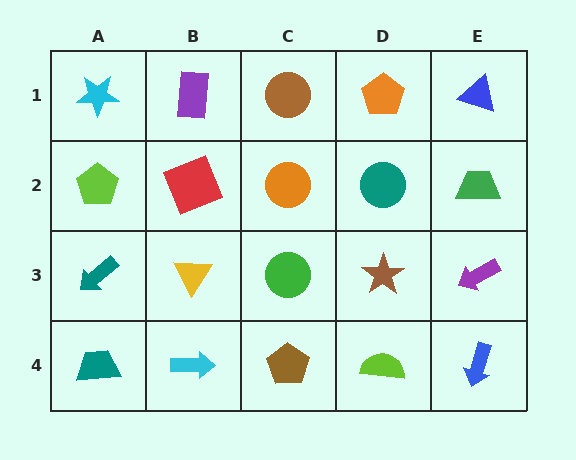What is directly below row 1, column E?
A green trapezoid.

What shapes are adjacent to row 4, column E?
A purple arrow (row 3, column E), a lime semicircle (row 4, column D).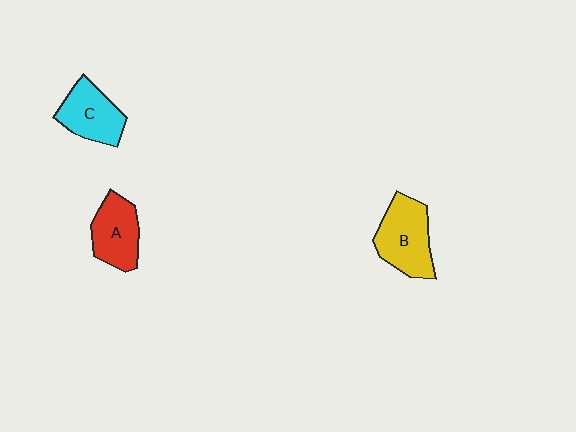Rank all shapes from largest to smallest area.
From largest to smallest: B (yellow), C (cyan), A (red).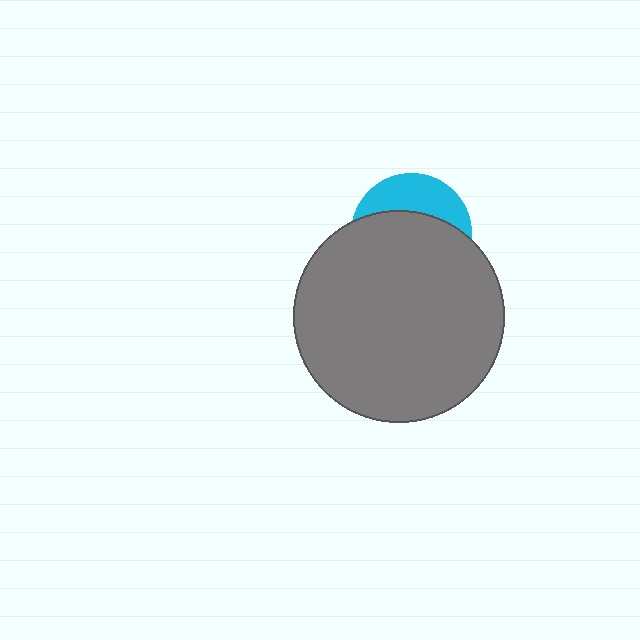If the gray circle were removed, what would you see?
You would see the complete cyan circle.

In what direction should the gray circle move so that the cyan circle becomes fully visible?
The gray circle should move down. That is the shortest direction to clear the overlap and leave the cyan circle fully visible.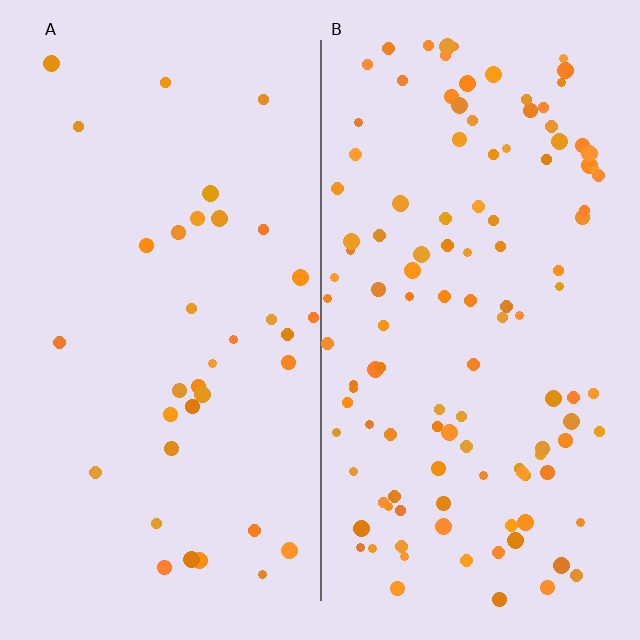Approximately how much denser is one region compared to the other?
Approximately 3.4× — region B over region A.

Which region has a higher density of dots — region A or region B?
B (the right).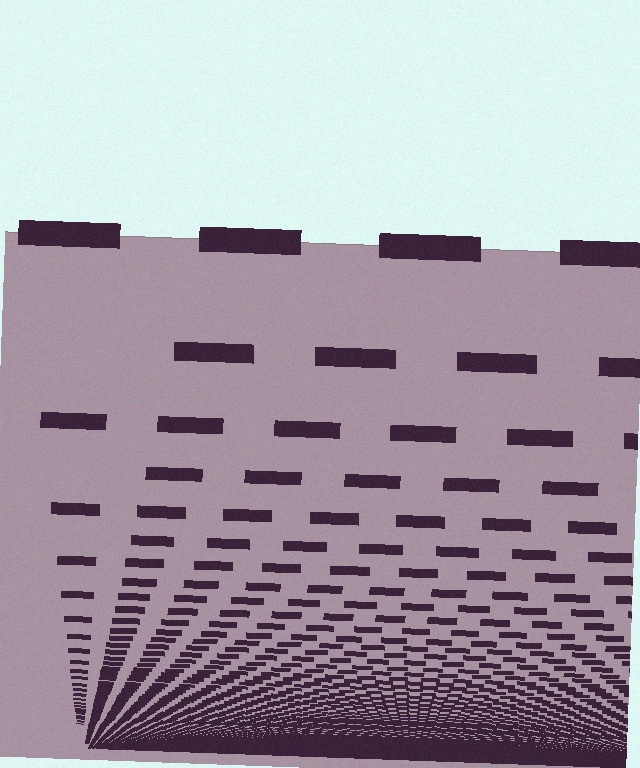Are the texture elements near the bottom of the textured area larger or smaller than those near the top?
Smaller. The gradient is inverted — elements near the bottom are smaller and denser.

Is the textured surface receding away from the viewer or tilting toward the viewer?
The surface appears to tilt toward the viewer. Texture elements get larger and sparser toward the top.